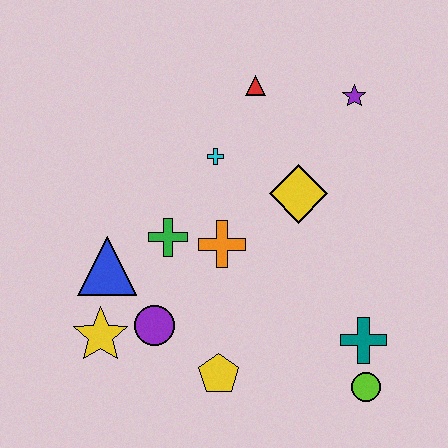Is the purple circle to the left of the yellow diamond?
Yes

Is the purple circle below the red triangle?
Yes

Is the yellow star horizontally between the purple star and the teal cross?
No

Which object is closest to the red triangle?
The cyan cross is closest to the red triangle.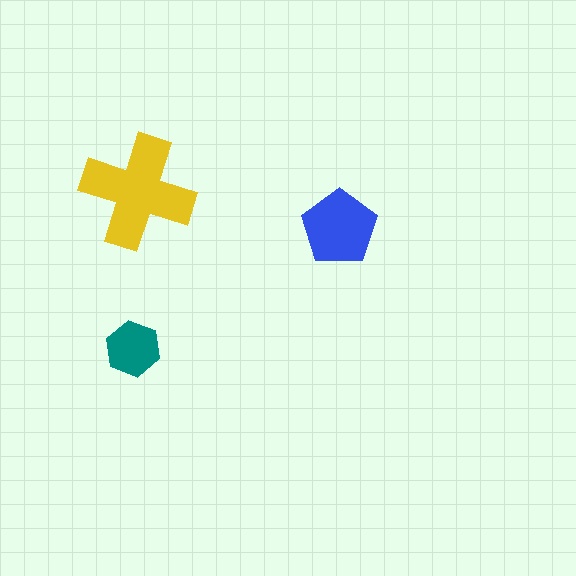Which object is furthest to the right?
The blue pentagon is rightmost.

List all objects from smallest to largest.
The teal hexagon, the blue pentagon, the yellow cross.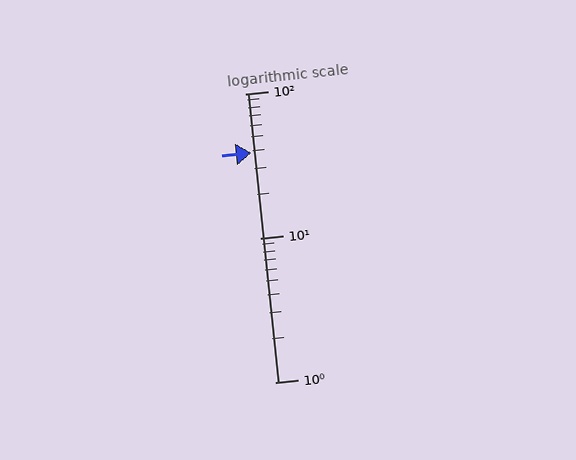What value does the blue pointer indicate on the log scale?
The pointer indicates approximately 39.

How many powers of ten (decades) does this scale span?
The scale spans 2 decades, from 1 to 100.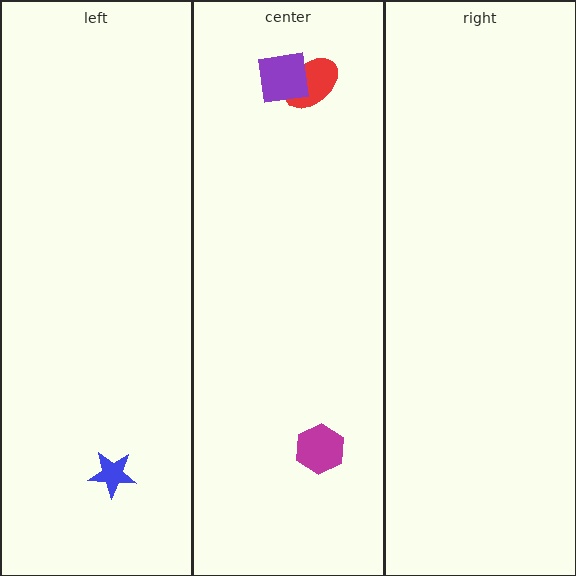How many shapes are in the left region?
1.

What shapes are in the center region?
The red ellipse, the purple square, the magenta hexagon.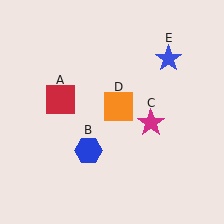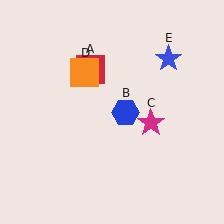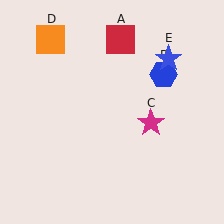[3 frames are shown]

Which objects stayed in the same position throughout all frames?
Magenta star (object C) and blue star (object E) remained stationary.